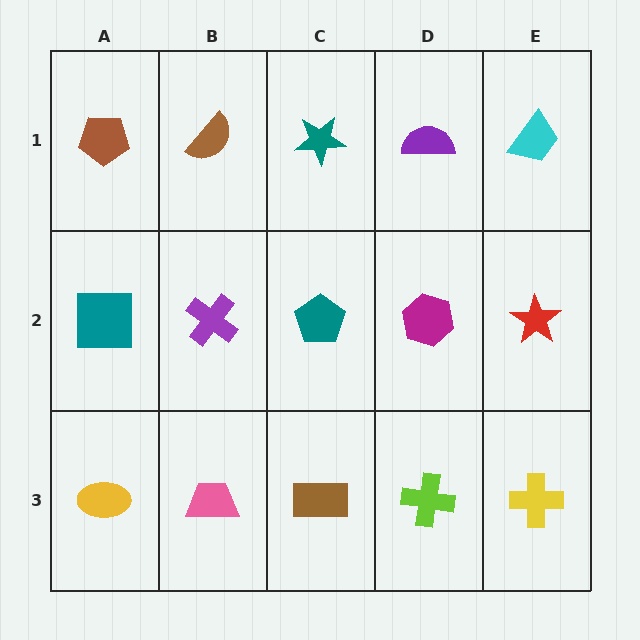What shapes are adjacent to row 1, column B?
A purple cross (row 2, column B), a brown pentagon (row 1, column A), a teal star (row 1, column C).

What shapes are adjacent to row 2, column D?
A purple semicircle (row 1, column D), a lime cross (row 3, column D), a teal pentagon (row 2, column C), a red star (row 2, column E).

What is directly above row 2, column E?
A cyan trapezoid.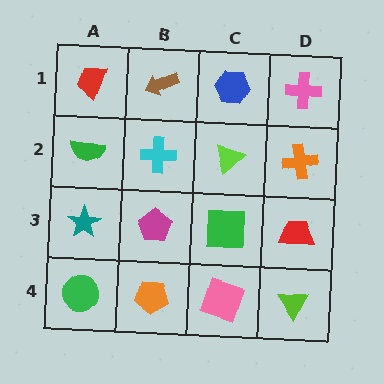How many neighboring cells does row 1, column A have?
2.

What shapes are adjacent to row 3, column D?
An orange cross (row 2, column D), a lime triangle (row 4, column D), a green square (row 3, column C).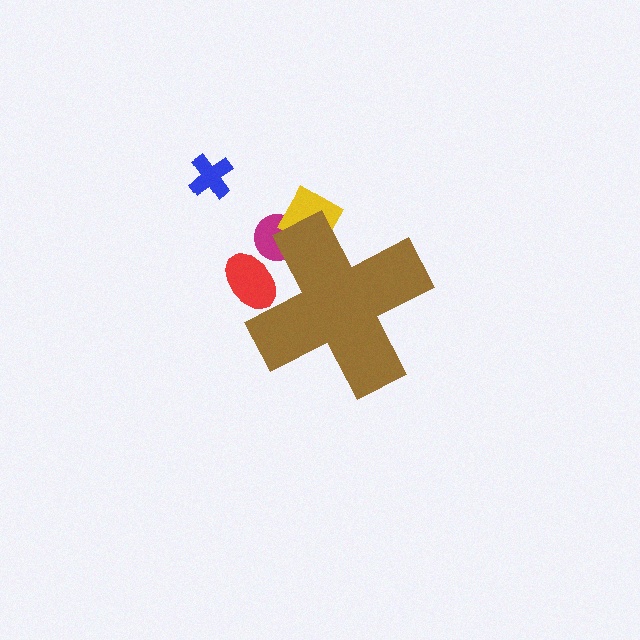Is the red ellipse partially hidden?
Yes, the red ellipse is partially hidden behind the brown cross.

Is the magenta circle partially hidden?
Yes, the magenta circle is partially hidden behind the brown cross.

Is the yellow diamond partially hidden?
Yes, the yellow diamond is partially hidden behind the brown cross.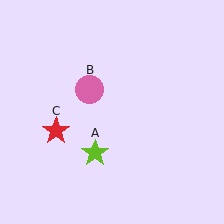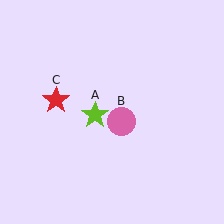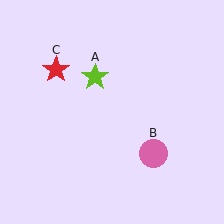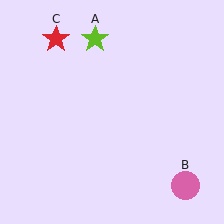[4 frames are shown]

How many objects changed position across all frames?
3 objects changed position: lime star (object A), pink circle (object B), red star (object C).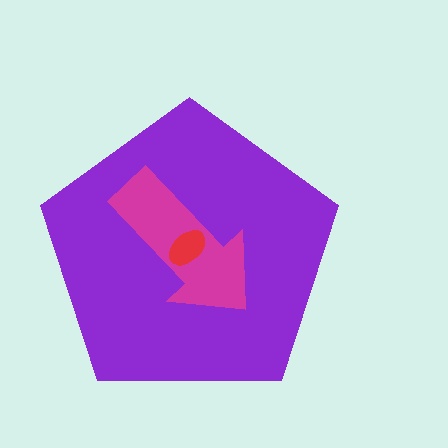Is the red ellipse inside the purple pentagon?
Yes.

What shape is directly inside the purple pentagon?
The magenta arrow.